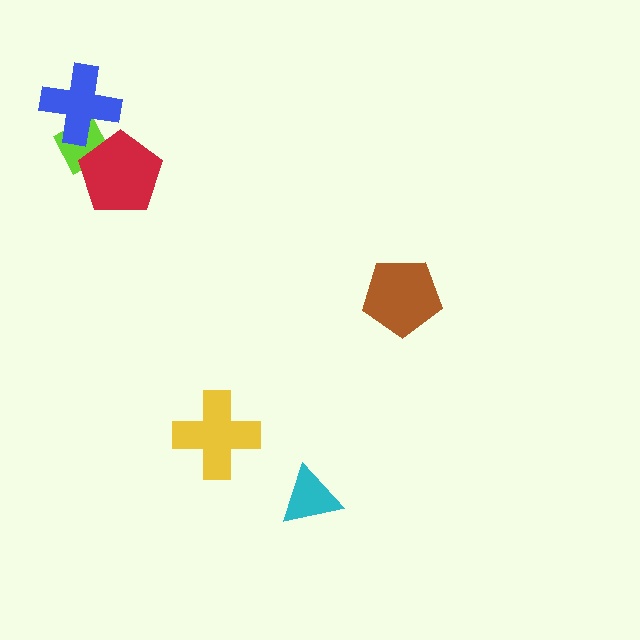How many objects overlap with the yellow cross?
0 objects overlap with the yellow cross.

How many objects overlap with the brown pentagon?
0 objects overlap with the brown pentagon.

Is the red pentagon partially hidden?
No, no other shape covers it.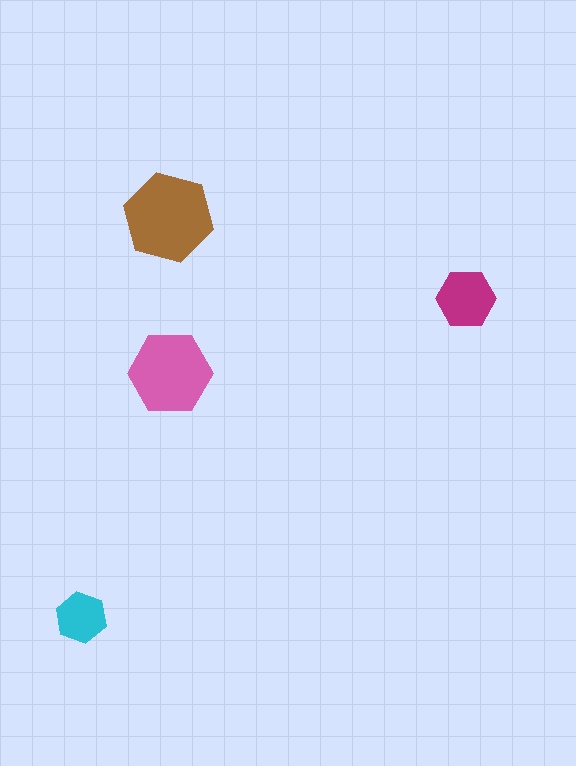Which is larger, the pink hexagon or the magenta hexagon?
The pink one.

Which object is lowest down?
The cyan hexagon is bottommost.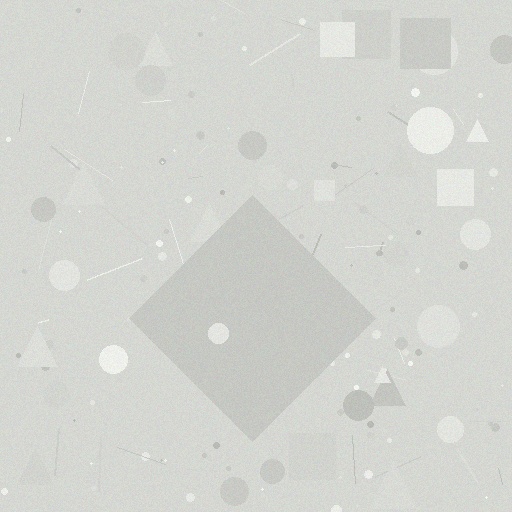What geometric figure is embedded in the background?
A diamond is embedded in the background.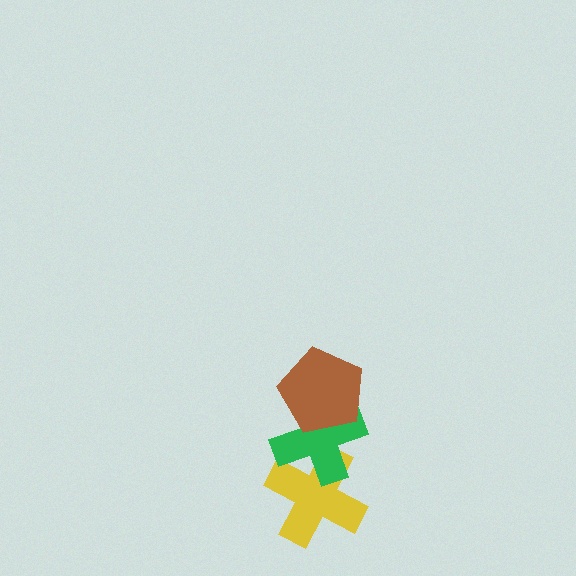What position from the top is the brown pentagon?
The brown pentagon is 1st from the top.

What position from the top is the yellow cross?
The yellow cross is 3rd from the top.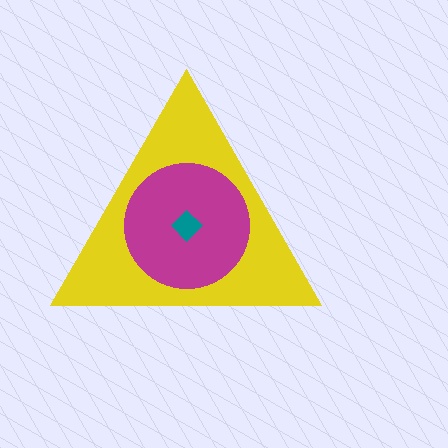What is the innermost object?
The teal diamond.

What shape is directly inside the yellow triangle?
The magenta circle.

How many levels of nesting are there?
3.